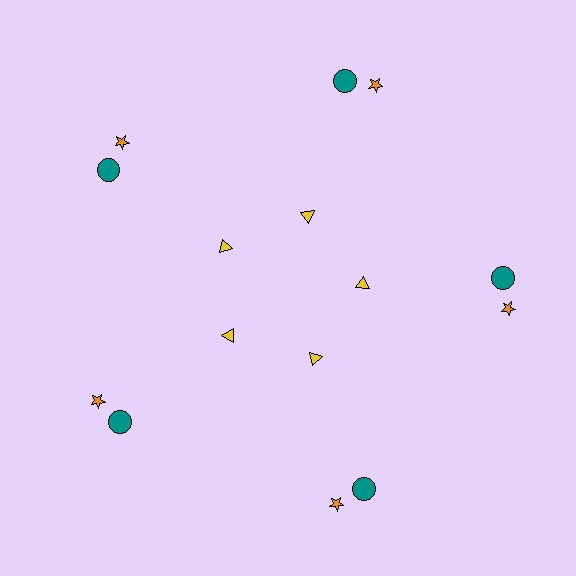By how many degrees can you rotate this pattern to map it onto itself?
The pattern maps onto itself every 72 degrees of rotation.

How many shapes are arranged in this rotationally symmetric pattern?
There are 15 shapes, arranged in 5 groups of 3.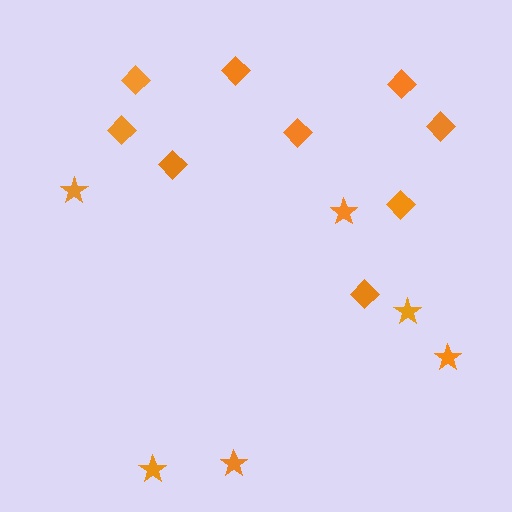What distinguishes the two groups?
There are 2 groups: one group of stars (6) and one group of diamonds (9).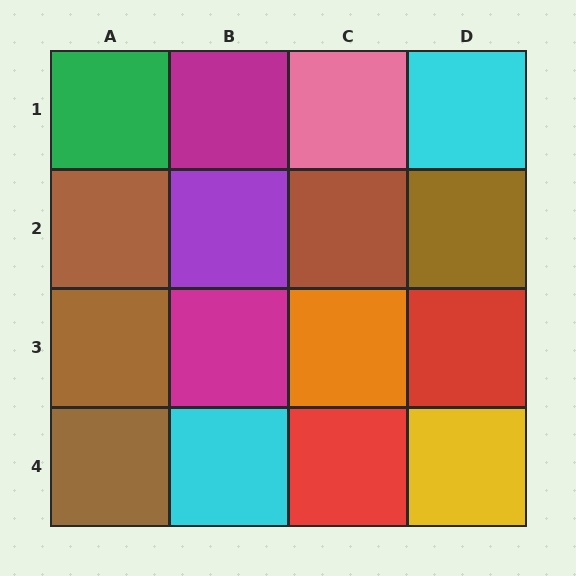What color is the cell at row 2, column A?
Brown.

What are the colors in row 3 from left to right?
Brown, magenta, orange, red.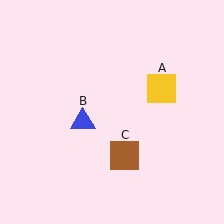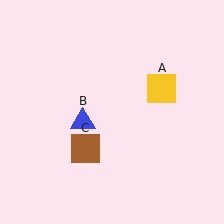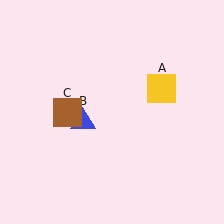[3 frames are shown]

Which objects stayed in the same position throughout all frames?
Yellow square (object A) and blue triangle (object B) remained stationary.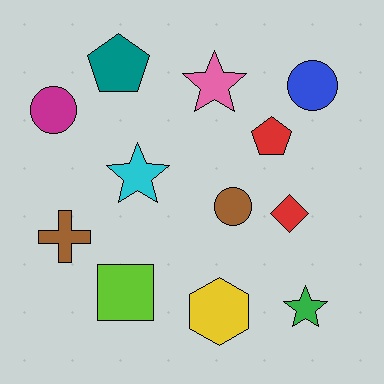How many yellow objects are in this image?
There is 1 yellow object.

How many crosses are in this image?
There is 1 cross.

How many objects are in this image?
There are 12 objects.